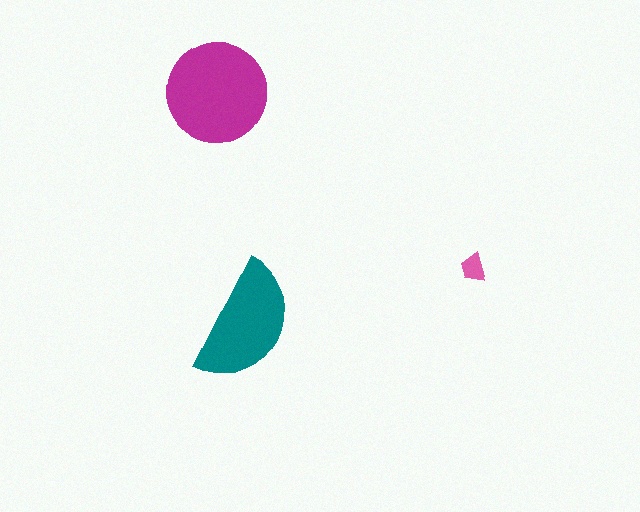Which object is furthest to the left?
The magenta circle is leftmost.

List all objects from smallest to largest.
The pink trapezoid, the teal semicircle, the magenta circle.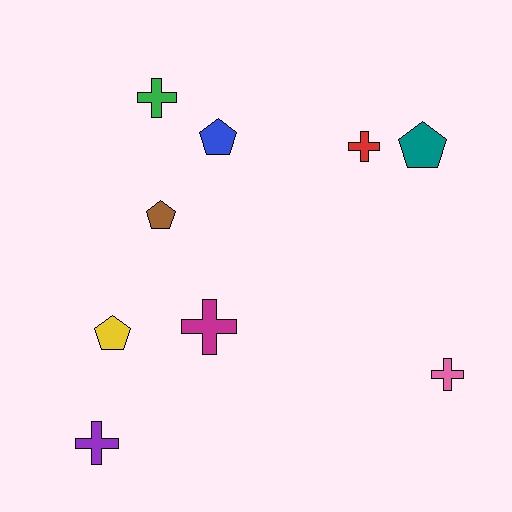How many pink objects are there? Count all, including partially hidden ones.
There is 1 pink object.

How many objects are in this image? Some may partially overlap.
There are 9 objects.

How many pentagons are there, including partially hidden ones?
There are 4 pentagons.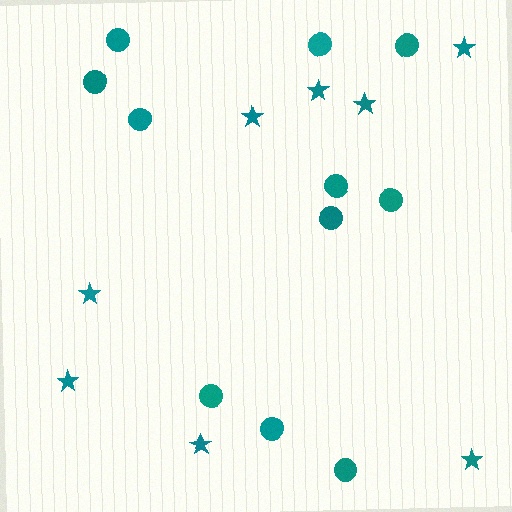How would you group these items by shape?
There are 2 groups: one group of stars (8) and one group of circles (11).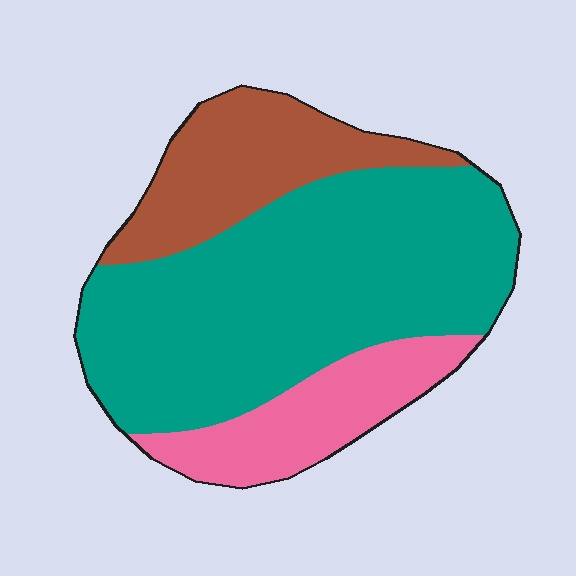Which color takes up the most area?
Teal, at roughly 60%.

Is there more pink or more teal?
Teal.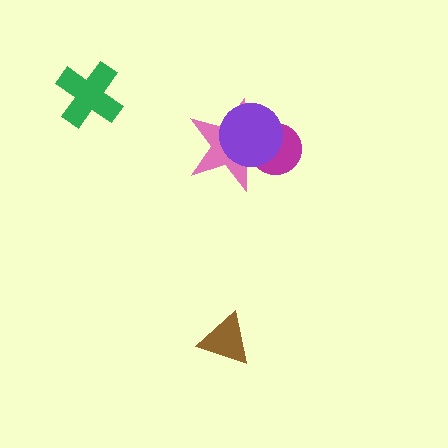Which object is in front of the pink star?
The purple circle is in front of the pink star.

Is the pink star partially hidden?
Yes, it is partially covered by another shape.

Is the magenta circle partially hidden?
Yes, it is partially covered by another shape.